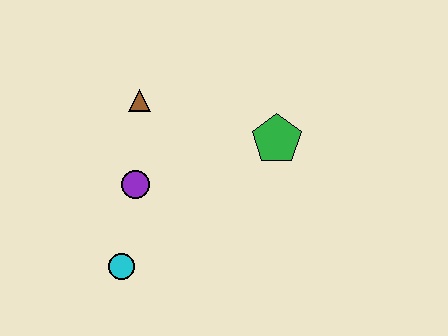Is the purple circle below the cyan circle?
No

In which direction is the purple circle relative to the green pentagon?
The purple circle is to the left of the green pentagon.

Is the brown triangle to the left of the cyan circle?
No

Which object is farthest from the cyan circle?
The green pentagon is farthest from the cyan circle.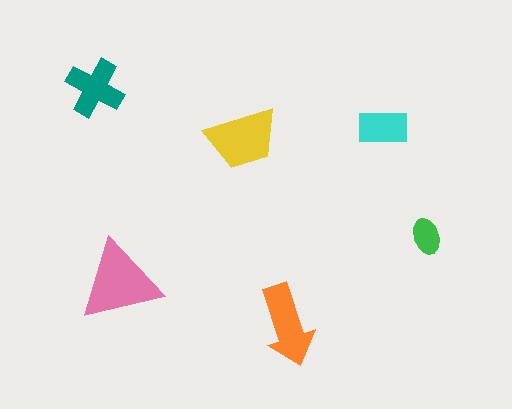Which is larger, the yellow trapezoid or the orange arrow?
The yellow trapezoid.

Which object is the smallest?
The green ellipse.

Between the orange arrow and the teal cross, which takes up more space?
The orange arrow.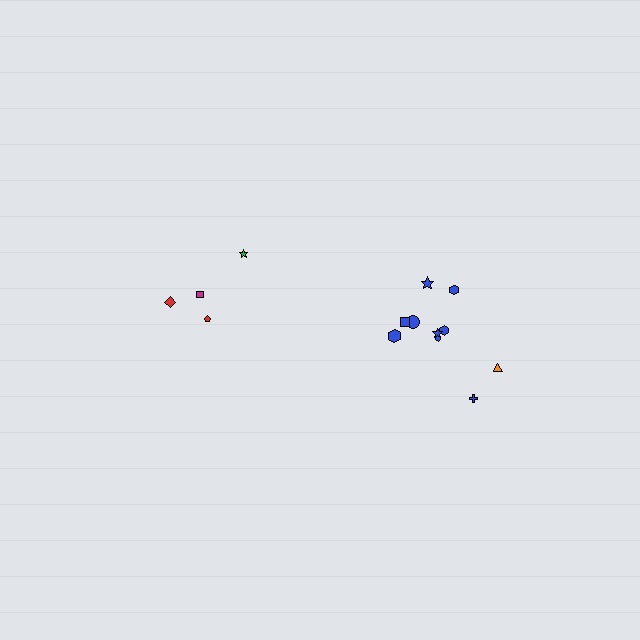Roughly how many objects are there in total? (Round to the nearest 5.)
Roughly 15 objects in total.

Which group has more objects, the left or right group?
The right group.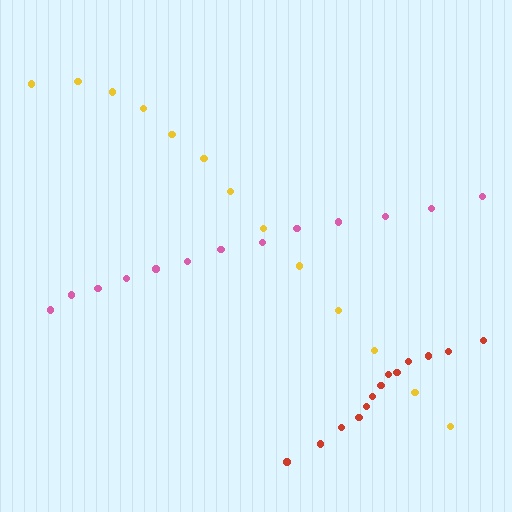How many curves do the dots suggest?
There are 3 distinct paths.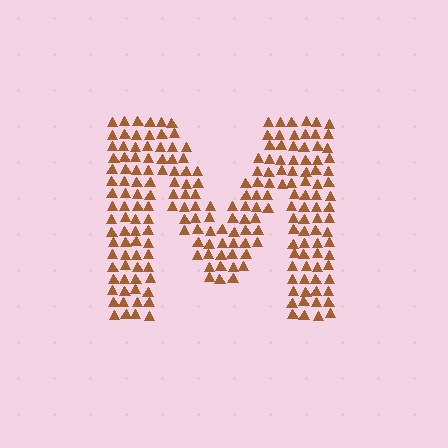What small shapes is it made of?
It is made of small triangles.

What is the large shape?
The large shape is the letter M.